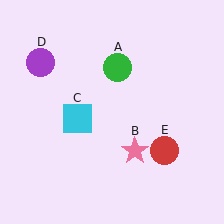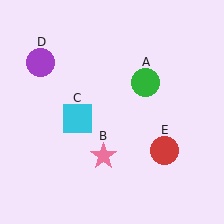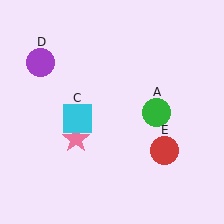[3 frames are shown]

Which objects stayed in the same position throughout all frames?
Cyan square (object C) and purple circle (object D) and red circle (object E) remained stationary.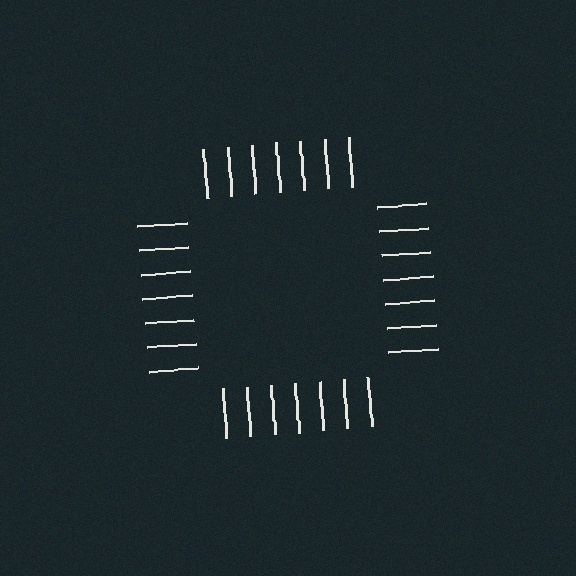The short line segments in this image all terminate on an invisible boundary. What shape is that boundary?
An illusory square — the line segments terminate on its edges but no continuous stroke is drawn.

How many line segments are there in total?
28 — 7 along each of the 4 edges.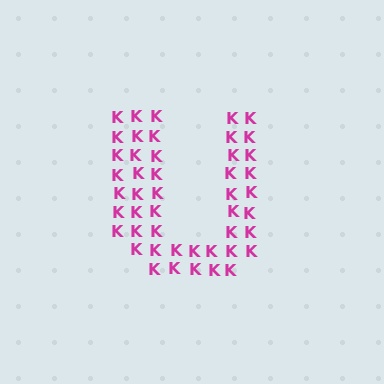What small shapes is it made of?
It is made of small letter K's.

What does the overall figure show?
The overall figure shows the letter U.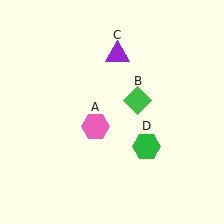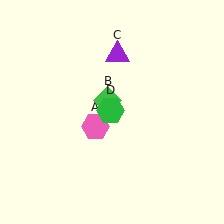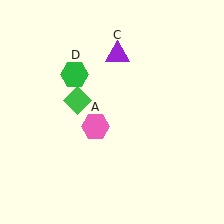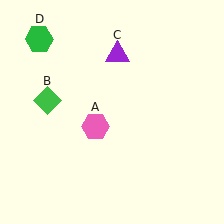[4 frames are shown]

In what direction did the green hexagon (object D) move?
The green hexagon (object D) moved up and to the left.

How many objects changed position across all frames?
2 objects changed position: green diamond (object B), green hexagon (object D).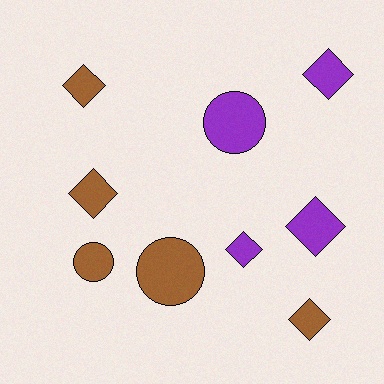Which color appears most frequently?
Brown, with 5 objects.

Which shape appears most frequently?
Diamond, with 6 objects.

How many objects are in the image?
There are 9 objects.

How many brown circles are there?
There are 2 brown circles.